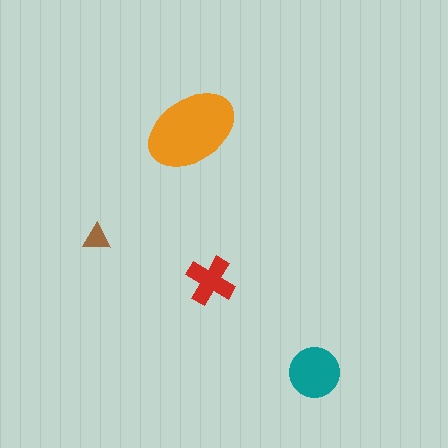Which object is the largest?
The orange ellipse.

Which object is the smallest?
The brown triangle.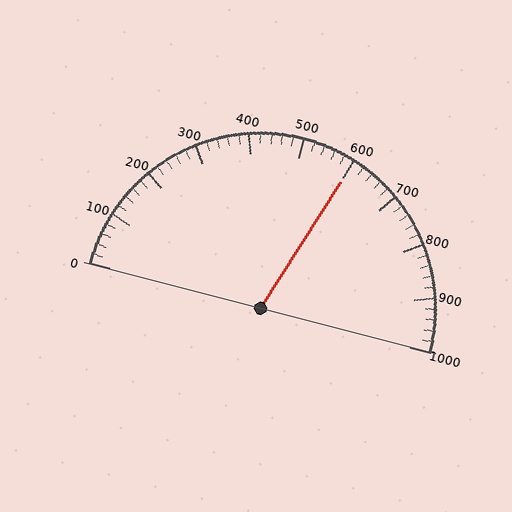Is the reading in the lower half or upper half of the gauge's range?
The reading is in the upper half of the range (0 to 1000).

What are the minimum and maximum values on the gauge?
The gauge ranges from 0 to 1000.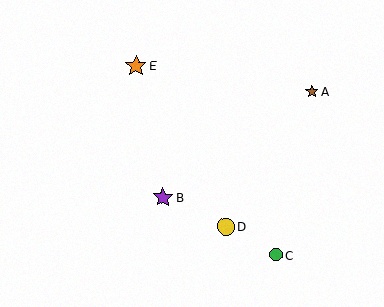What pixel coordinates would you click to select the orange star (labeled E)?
Click at (136, 66) to select the orange star E.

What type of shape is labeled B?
Shape B is a purple star.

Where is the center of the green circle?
The center of the green circle is at (276, 255).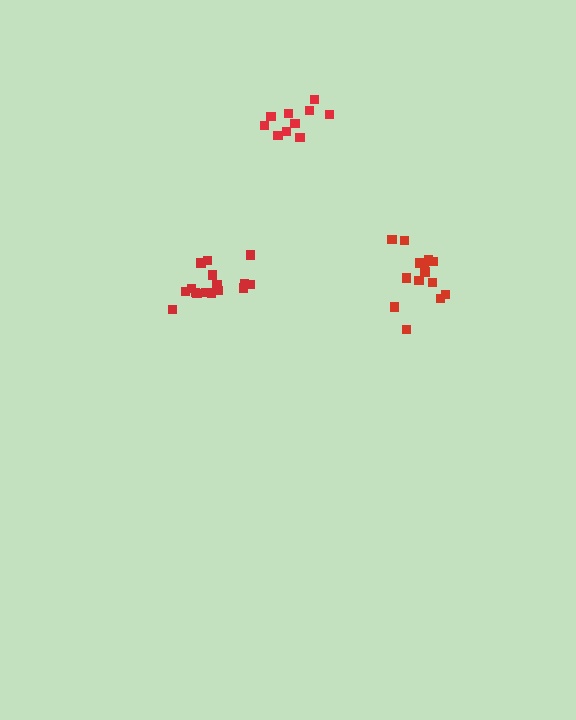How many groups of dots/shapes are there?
There are 3 groups.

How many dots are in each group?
Group 1: 16 dots, Group 2: 10 dots, Group 3: 14 dots (40 total).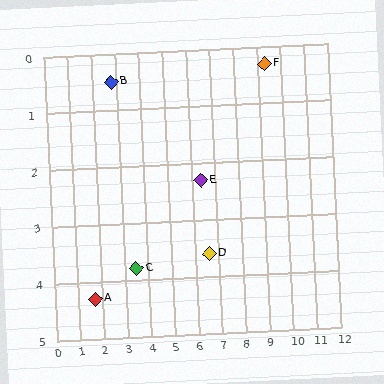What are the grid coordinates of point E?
Point E is at approximately (6.4, 2.3).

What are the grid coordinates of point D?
Point D is at approximately (6.6, 3.6).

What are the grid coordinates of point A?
Point A is at approximately (1.7, 4.3).